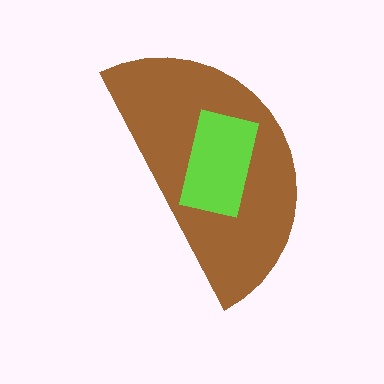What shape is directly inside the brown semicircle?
The lime rectangle.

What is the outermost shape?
The brown semicircle.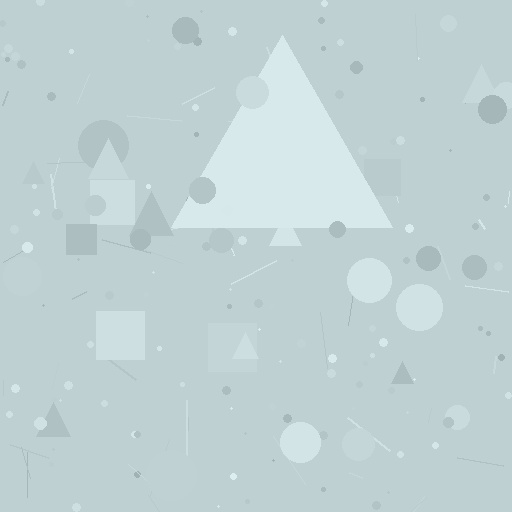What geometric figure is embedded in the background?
A triangle is embedded in the background.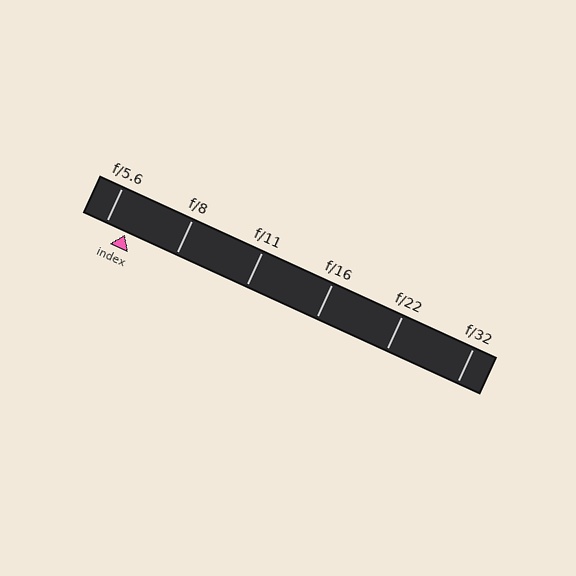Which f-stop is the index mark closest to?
The index mark is closest to f/5.6.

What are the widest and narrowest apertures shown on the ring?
The widest aperture shown is f/5.6 and the narrowest is f/32.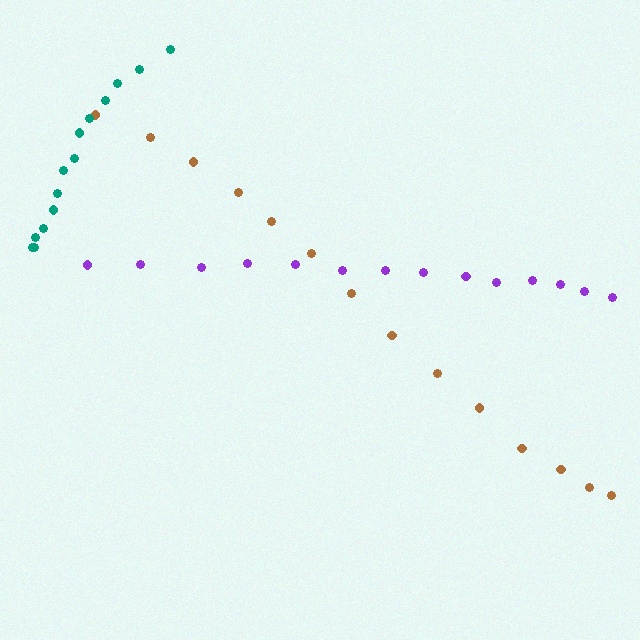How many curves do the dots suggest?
There are 3 distinct paths.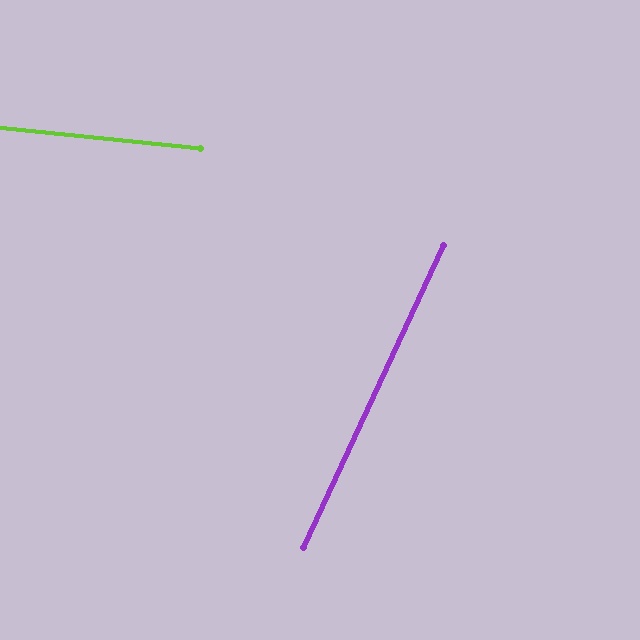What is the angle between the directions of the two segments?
Approximately 71 degrees.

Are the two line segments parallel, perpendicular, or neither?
Neither parallel nor perpendicular — they differ by about 71°.